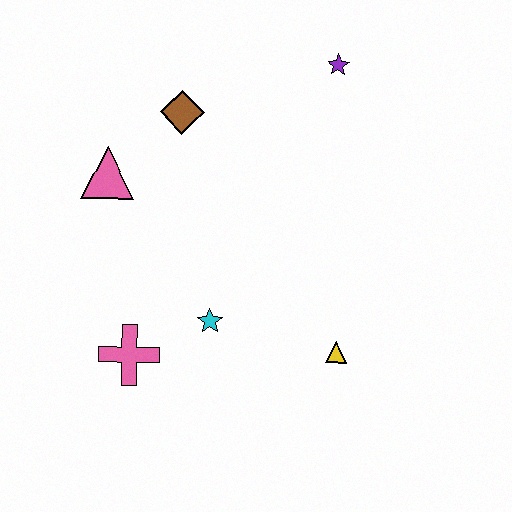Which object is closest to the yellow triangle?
The cyan star is closest to the yellow triangle.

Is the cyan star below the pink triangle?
Yes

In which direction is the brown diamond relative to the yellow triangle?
The brown diamond is above the yellow triangle.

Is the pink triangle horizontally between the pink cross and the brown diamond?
No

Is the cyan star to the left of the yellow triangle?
Yes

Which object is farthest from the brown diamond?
The yellow triangle is farthest from the brown diamond.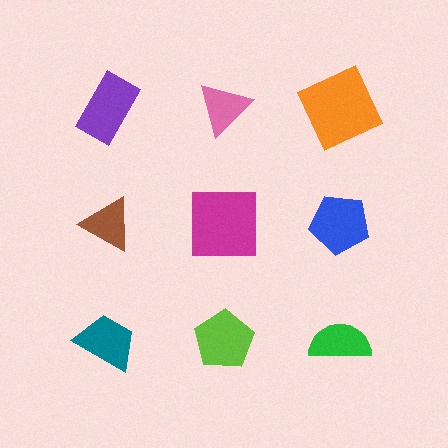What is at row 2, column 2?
A magenta square.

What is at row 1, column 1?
A purple rectangle.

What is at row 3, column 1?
A teal trapezoid.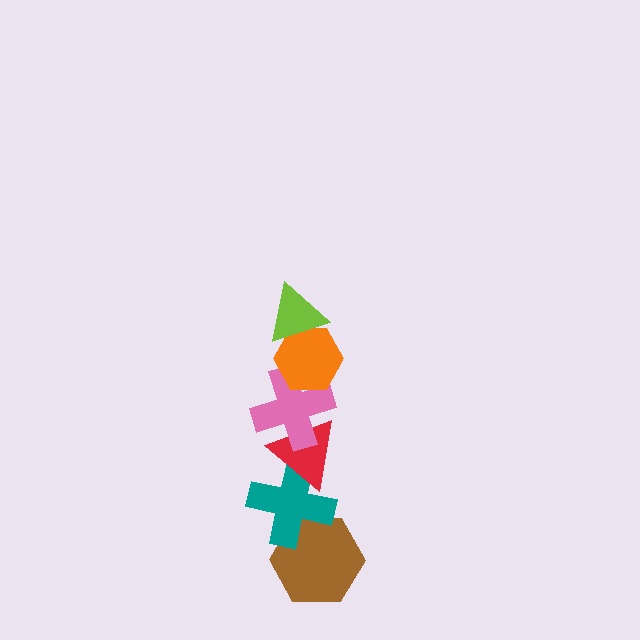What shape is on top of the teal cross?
The red triangle is on top of the teal cross.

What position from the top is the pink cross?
The pink cross is 3rd from the top.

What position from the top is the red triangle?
The red triangle is 4th from the top.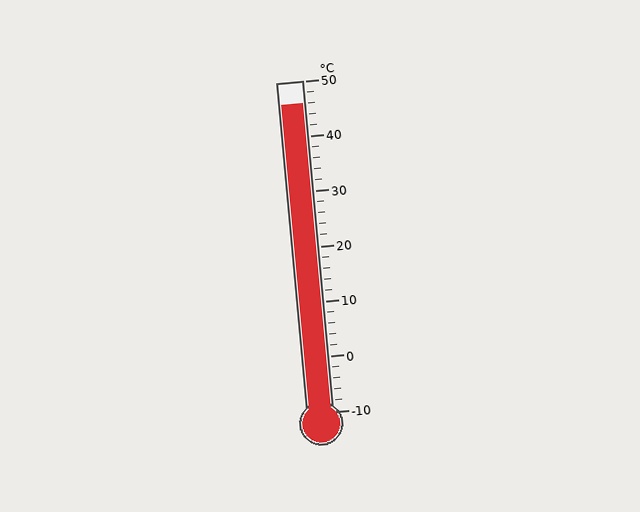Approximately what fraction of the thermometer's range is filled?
The thermometer is filled to approximately 95% of its range.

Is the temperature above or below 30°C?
The temperature is above 30°C.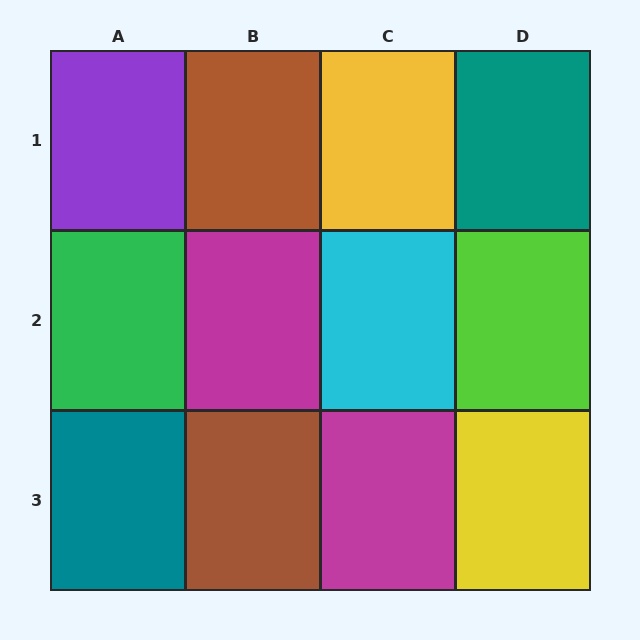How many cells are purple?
1 cell is purple.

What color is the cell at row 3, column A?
Teal.